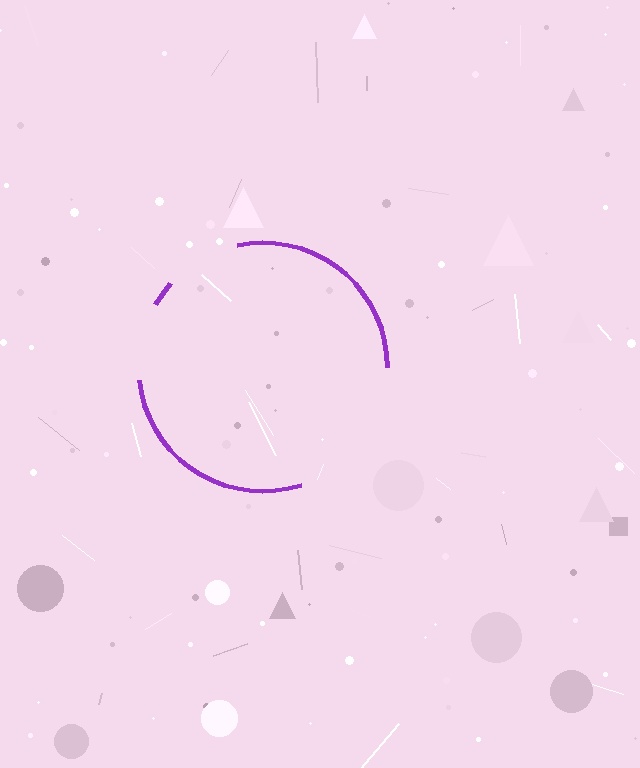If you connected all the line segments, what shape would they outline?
They would outline a circle.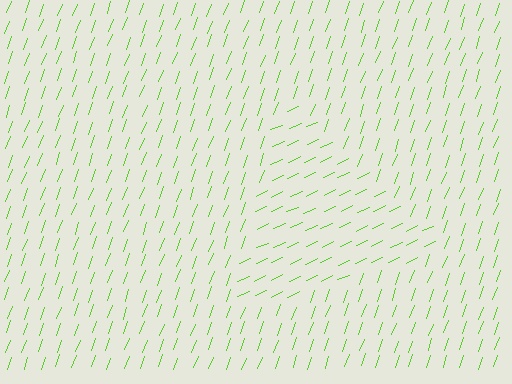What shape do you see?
I see a triangle.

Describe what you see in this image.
The image is filled with small lime line segments. A triangle region in the image has lines oriented differently from the surrounding lines, creating a visible texture boundary.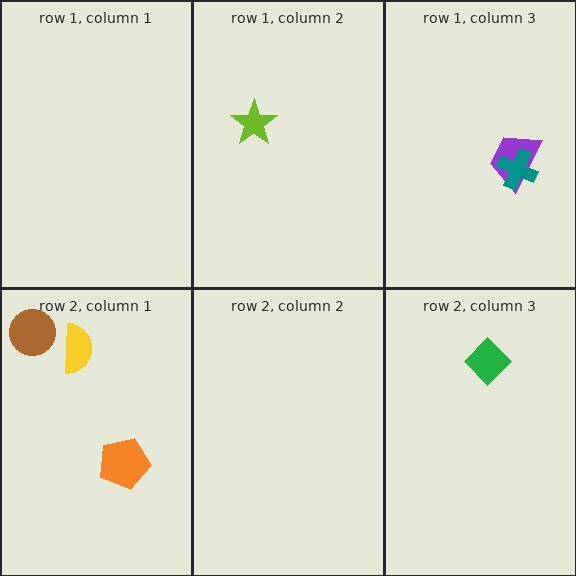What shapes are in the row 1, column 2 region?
The lime star.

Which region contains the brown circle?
The row 2, column 1 region.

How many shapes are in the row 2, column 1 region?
3.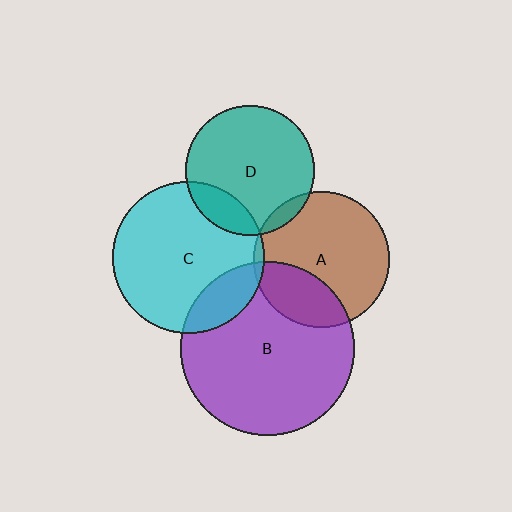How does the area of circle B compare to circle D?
Approximately 1.8 times.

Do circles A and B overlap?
Yes.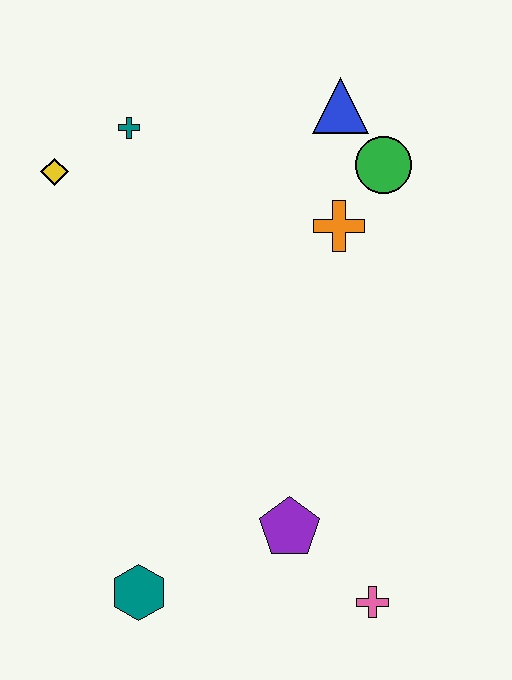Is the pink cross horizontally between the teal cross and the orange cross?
No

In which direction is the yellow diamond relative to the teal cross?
The yellow diamond is to the left of the teal cross.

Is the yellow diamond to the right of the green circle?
No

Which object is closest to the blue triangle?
The green circle is closest to the blue triangle.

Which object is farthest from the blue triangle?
The teal hexagon is farthest from the blue triangle.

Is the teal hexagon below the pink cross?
No